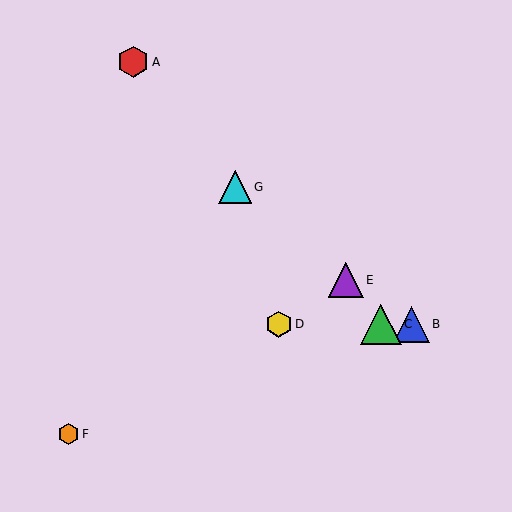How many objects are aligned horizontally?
3 objects (B, C, D) are aligned horizontally.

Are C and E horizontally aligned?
No, C is at y≈324 and E is at y≈280.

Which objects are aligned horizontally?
Objects B, C, D are aligned horizontally.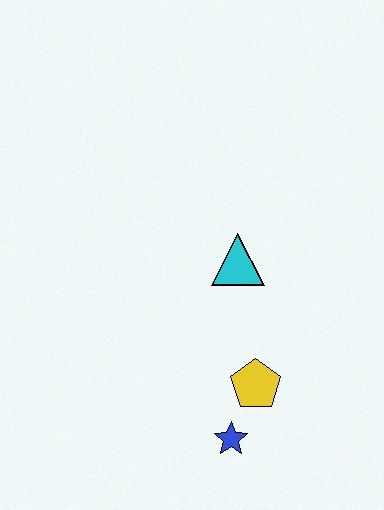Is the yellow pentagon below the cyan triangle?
Yes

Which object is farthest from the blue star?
The cyan triangle is farthest from the blue star.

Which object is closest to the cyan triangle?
The yellow pentagon is closest to the cyan triangle.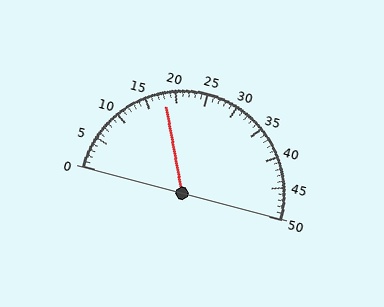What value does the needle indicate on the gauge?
The needle indicates approximately 18.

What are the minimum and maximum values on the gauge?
The gauge ranges from 0 to 50.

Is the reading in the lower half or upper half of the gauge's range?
The reading is in the lower half of the range (0 to 50).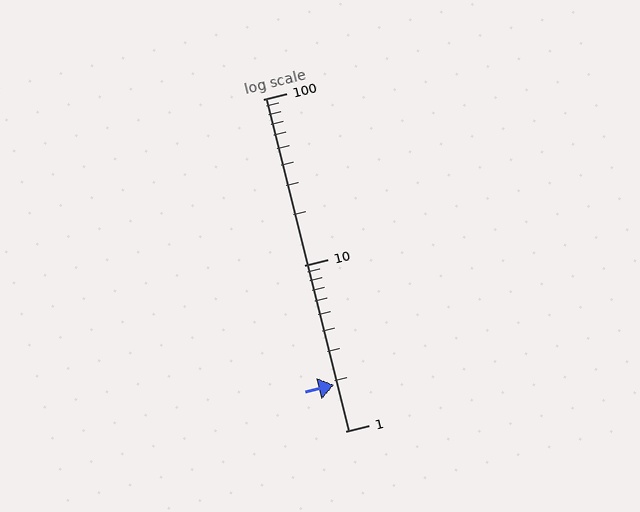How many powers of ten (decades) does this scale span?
The scale spans 2 decades, from 1 to 100.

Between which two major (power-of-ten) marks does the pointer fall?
The pointer is between 1 and 10.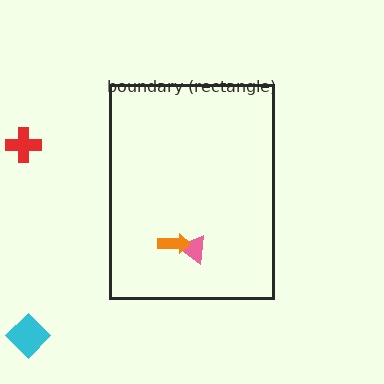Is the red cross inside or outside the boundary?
Outside.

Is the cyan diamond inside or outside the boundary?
Outside.